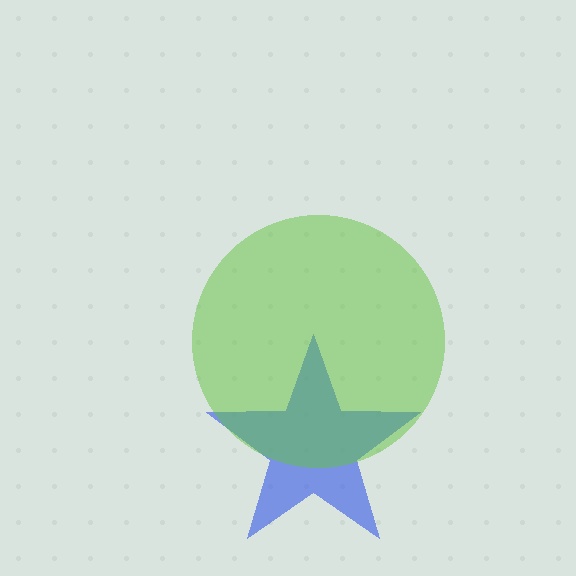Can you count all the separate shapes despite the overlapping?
Yes, there are 2 separate shapes.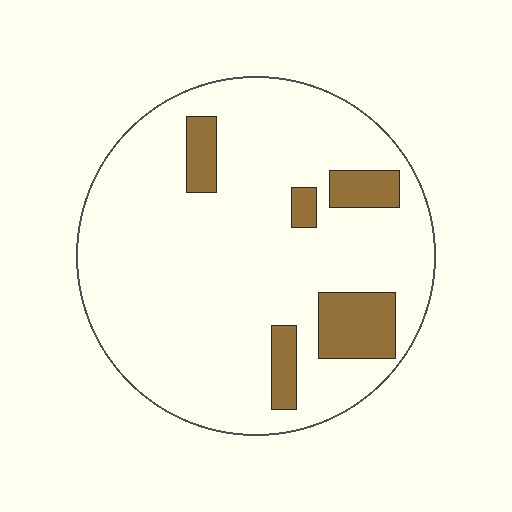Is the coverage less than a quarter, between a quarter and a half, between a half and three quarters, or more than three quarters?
Less than a quarter.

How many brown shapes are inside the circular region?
5.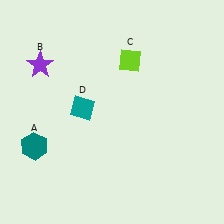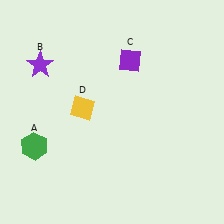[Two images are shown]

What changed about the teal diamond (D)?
In Image 1, D is teal. In Image 2, it changed to yellow.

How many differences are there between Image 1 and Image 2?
There are 3 differences between the two images.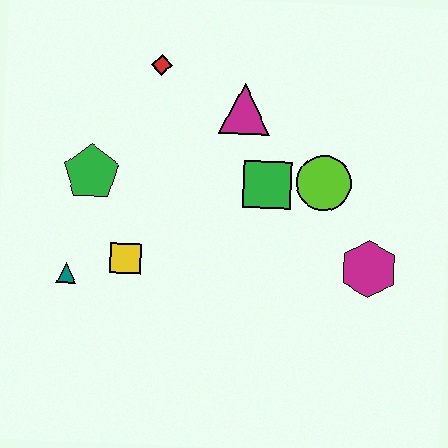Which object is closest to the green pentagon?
The yellow square is closest to the green pentagon.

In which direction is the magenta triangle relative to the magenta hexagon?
The magenta triangle is above the magenta hexagon.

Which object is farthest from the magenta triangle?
The teal triangle is farthest from the magenta triangle.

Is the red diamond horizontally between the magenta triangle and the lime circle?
No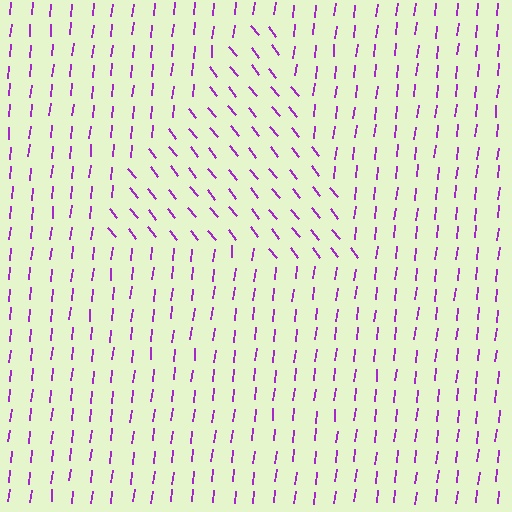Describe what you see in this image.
The image is filled with small purple line segments. A triangle region in the image has lines oriented differently from the surrounding lines, creating a visible texture boundary.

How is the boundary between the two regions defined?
The boundary is defined purely by a change in line orientation (approximately 45 degrees difference). All lines are the same color and thickness.